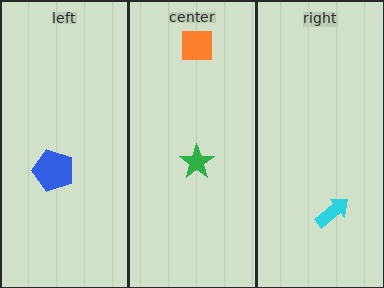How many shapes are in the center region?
2.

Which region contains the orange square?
The center region.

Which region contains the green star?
The center region.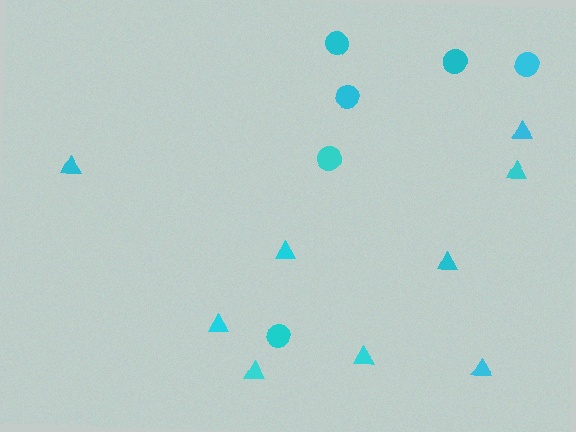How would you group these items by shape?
There are 2 groups: one group of triangles (9) and one group of circles (6).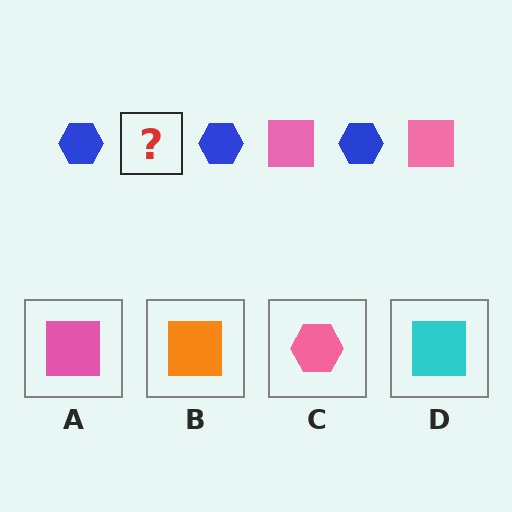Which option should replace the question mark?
Option A.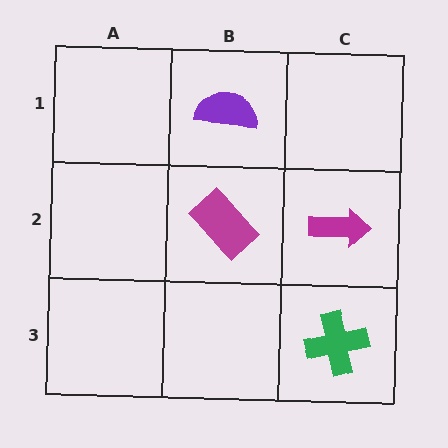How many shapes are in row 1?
1 shape.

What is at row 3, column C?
A green cross.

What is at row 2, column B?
A magenta rectangle.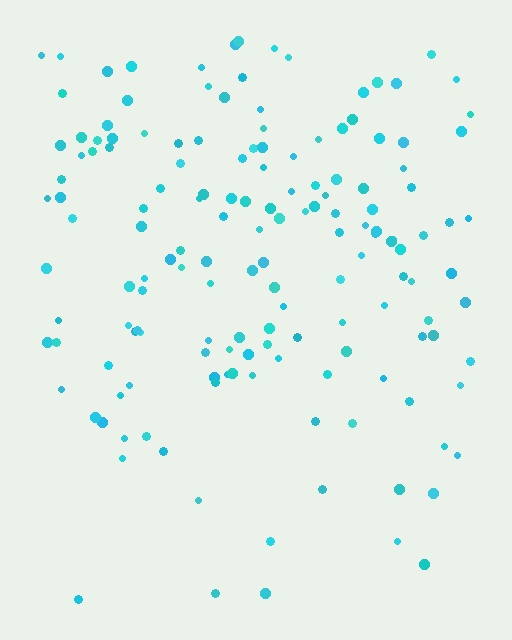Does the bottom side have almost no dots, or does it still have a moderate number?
Still a moderate number, just noticeably fewer than the top.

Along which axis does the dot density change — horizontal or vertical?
Vertical.